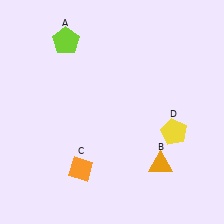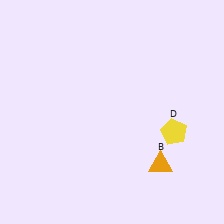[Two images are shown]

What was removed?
The lime pentagon (A), the orange diamond (C) were removed in Image 2.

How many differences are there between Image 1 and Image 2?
There are 2 differences between the two images.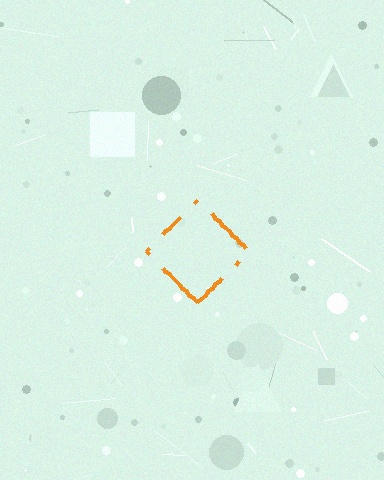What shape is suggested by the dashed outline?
The dashed outline suggests a diamond.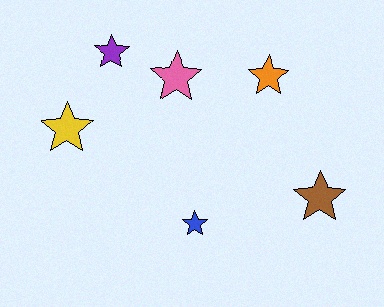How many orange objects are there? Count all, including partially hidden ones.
There is 1 orange object.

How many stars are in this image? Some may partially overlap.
There are 6 stars.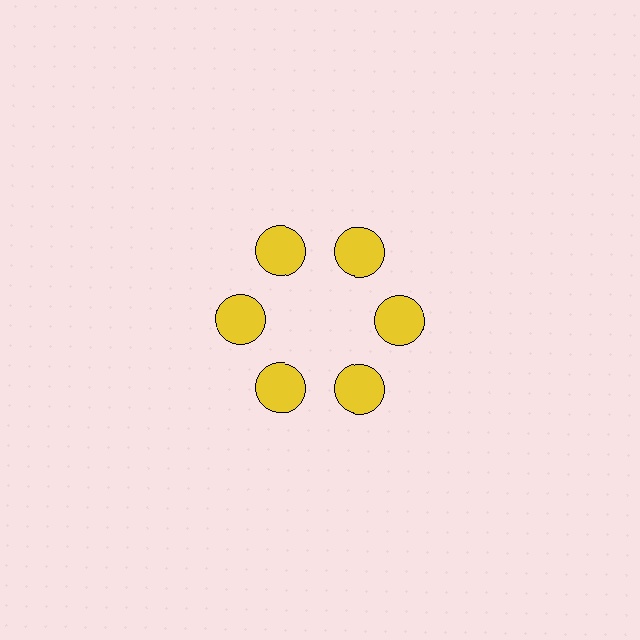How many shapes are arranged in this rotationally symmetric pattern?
There are 6 shapes, arranged in 6 groups of 1.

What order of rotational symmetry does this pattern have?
This pattern has 6-fold rotational symmetry.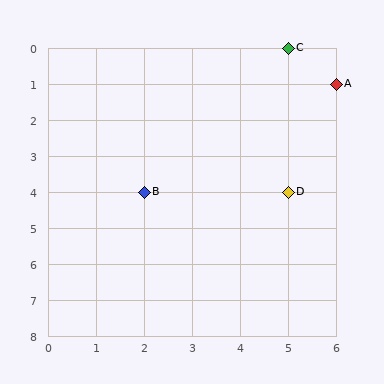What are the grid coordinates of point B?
Point B is at grid coordinates (2, 4).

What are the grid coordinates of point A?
Point A is at grid coordinates (6, 1).